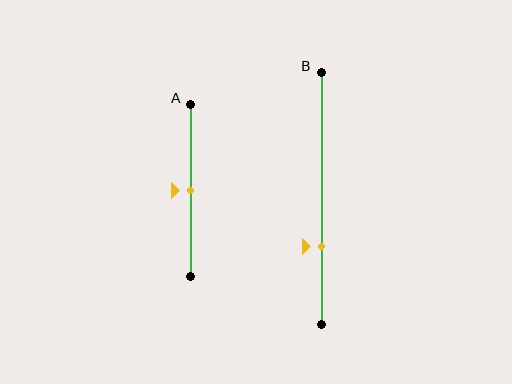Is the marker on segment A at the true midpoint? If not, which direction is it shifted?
Yes, the marker on segment A is at the true midpoint.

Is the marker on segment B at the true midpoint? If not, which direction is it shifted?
No, the marker on segment B is shifted downward by about 19% of the segment length.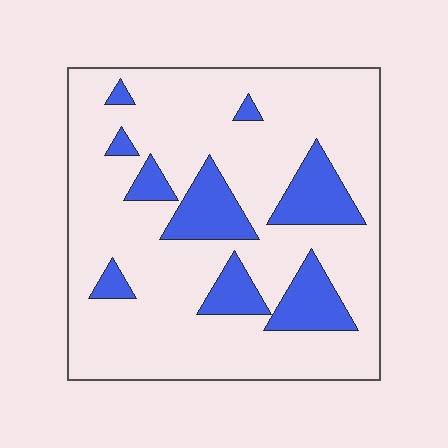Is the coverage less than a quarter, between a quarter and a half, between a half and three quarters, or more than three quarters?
Less than a quarter.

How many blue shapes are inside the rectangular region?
9.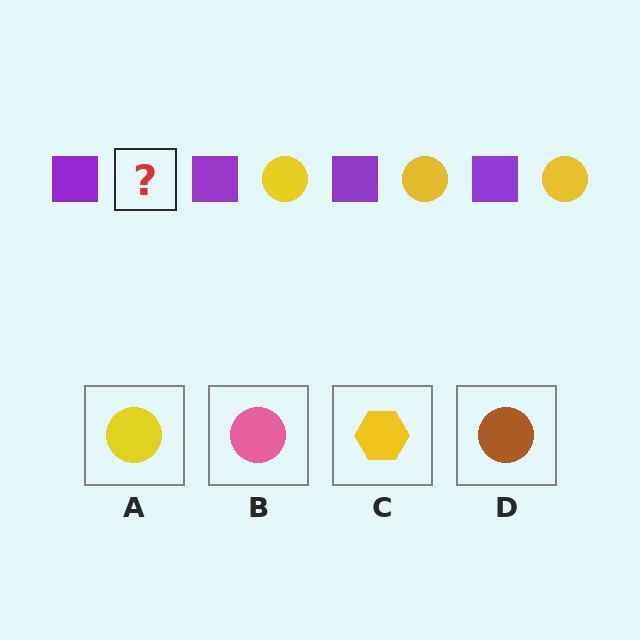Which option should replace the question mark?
Option A.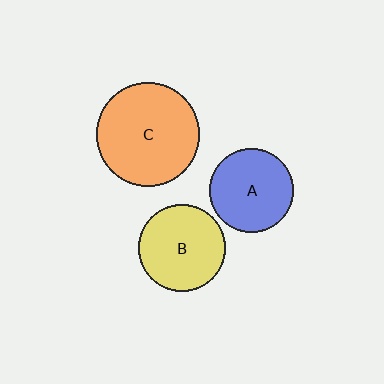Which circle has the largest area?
Circle C (orange).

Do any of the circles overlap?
No, none of the circles overlap.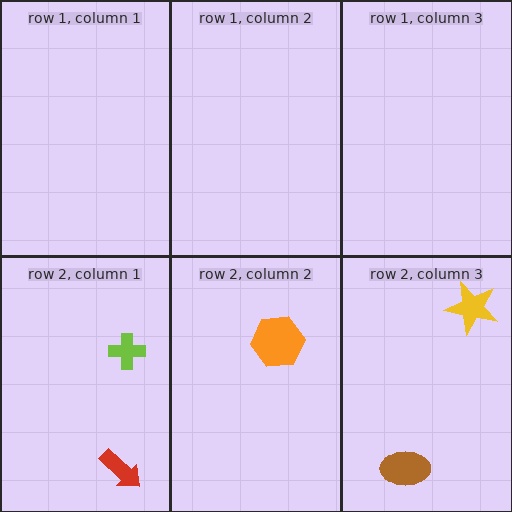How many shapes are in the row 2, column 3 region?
2.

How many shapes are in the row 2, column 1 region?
2.